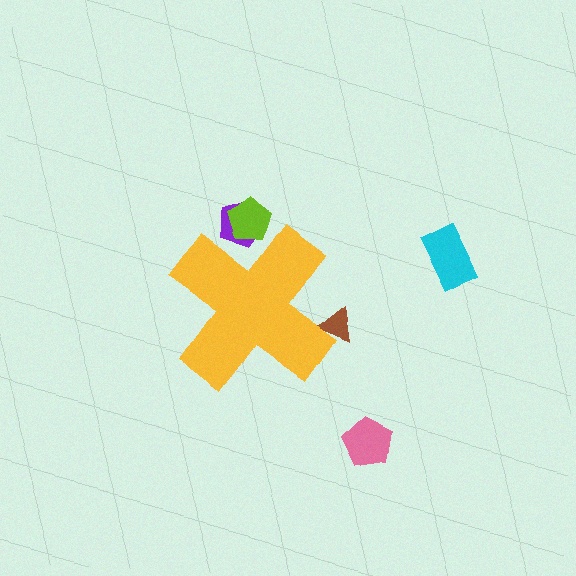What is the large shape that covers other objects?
A yellow cross.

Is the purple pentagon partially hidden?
Yes, the purple pentagon is partially hidden behind the yellow cross.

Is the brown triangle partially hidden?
Yes, the brown triangle is partially hidden behind the yellow cross.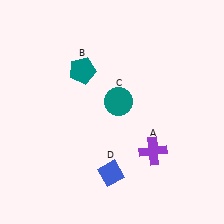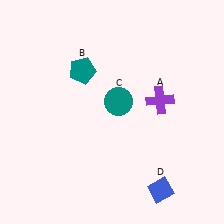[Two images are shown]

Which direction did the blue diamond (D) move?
The blue diamond (D) moved right.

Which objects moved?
The objects that moved are: the purple cross (A), the blue diamond (D).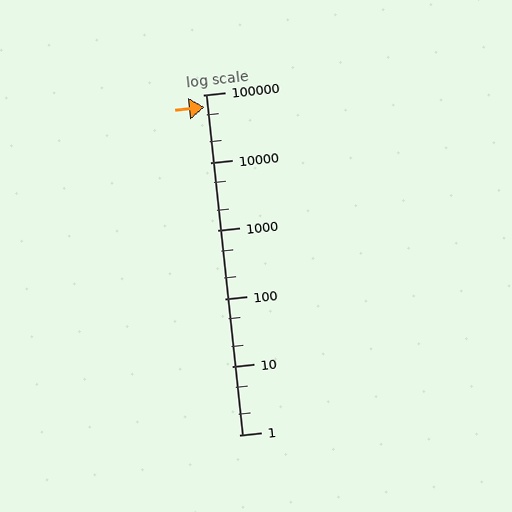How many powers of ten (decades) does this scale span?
The scale spans 5 decades, from 1 to 100000.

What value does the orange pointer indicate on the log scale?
The pointer indicates approximately 65000.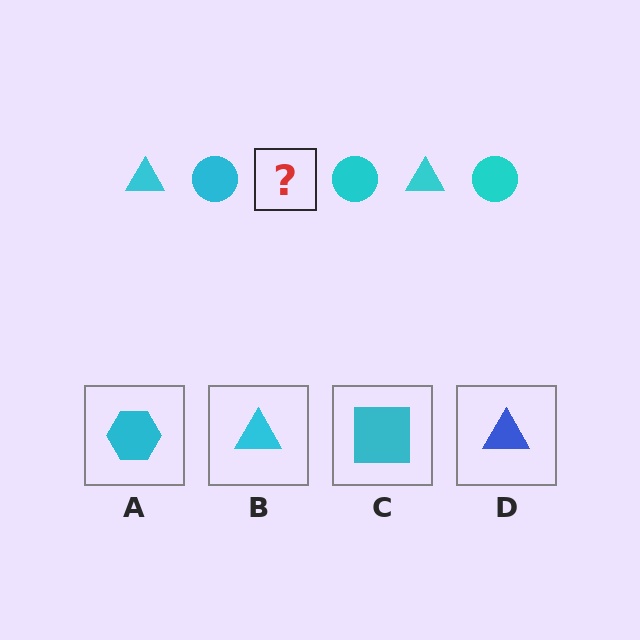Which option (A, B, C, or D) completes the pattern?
B.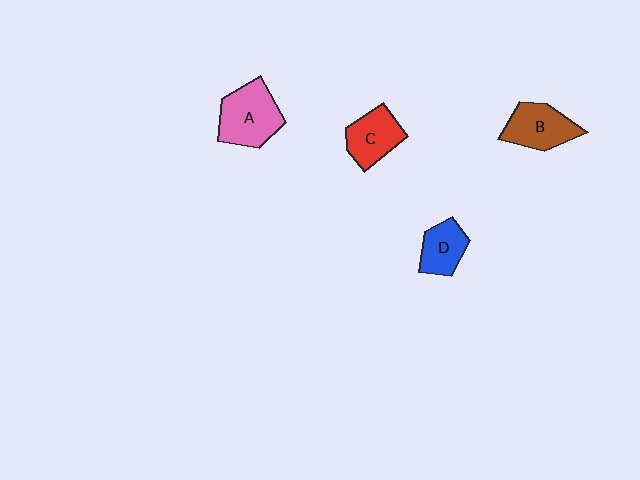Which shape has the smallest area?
Shape D (blue).